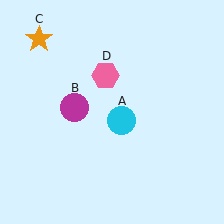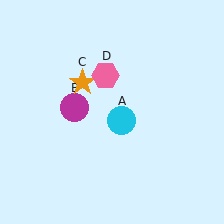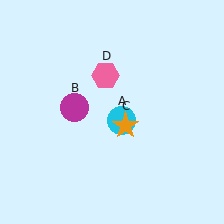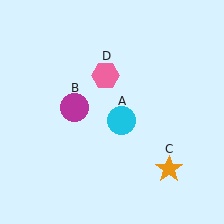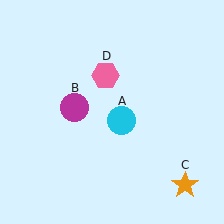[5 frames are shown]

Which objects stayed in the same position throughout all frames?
Cyan circle (object A) and magenta circle (object B) and pink hexagon (object D) remained stationary.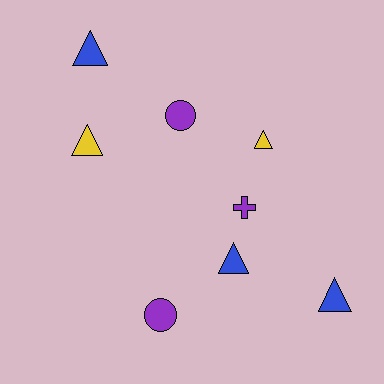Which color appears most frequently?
Purple, with 3 objects.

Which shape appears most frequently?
Triangle, with 5 objects.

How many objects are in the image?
There are 8 objects.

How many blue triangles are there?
There are 3 blue triangles.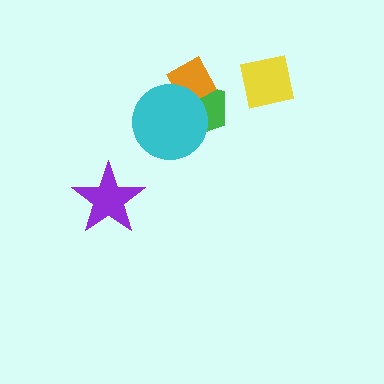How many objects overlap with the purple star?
0 objects overlap with the purple star.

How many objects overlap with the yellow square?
0 objects overlap with the yellow square.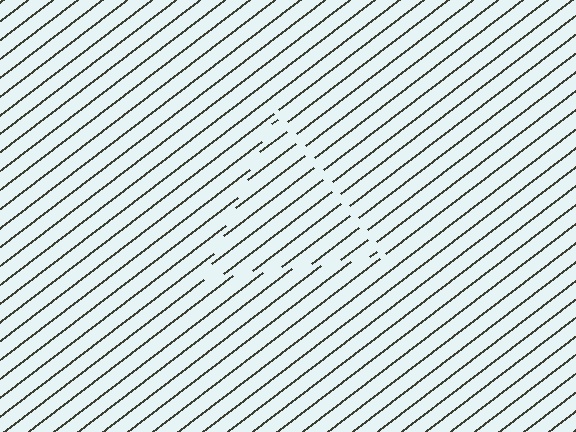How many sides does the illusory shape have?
3 sides — the line-ends trace a triangle.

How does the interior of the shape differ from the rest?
The interior of the shape contains the same grating, shifted by half a period — the contour is defined by the phase discontinuity where line-ends from the inner and outer gratings abut.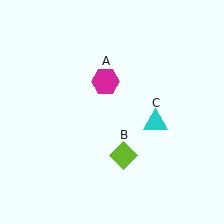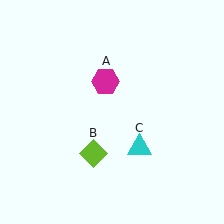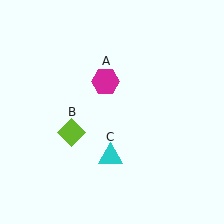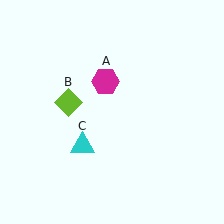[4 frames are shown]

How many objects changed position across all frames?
2 objects changed position: lime diamond (object B), cyan triangle (object C).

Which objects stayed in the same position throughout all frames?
Magenta hexagon (object A) remained stationary.